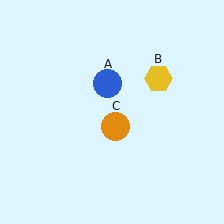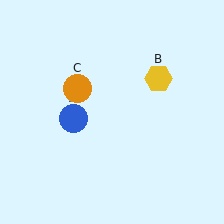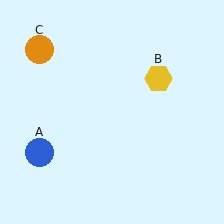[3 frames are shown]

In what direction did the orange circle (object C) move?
The orange circle (object C) moved up and to the left.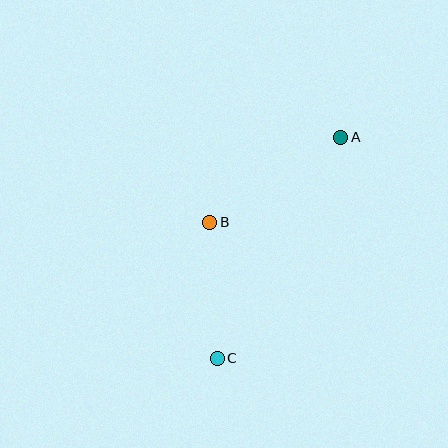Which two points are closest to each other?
Points B and C are closest to each other.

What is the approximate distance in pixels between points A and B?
The distance between A and B is approximately 156 pixels.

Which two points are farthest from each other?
Points A and C are farthest from each other.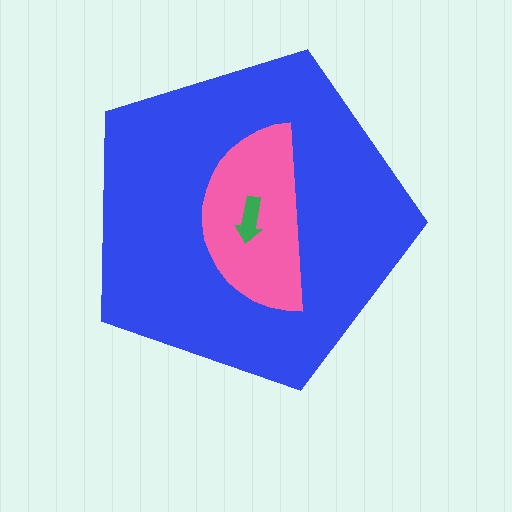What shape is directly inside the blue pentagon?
The pink semicircle.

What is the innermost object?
The green arrow.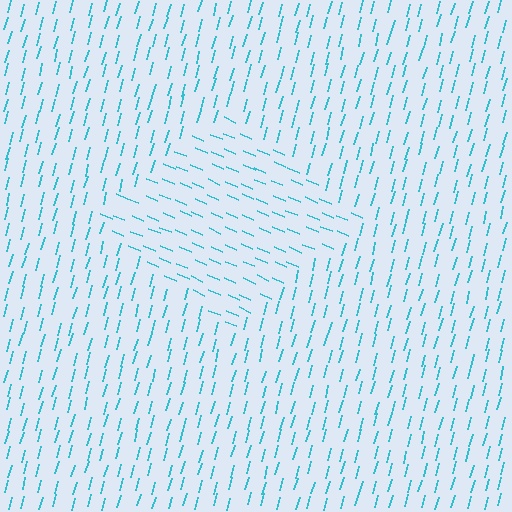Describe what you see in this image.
The image is filled with small cyan line segments. A diamond region in the image has lines oriented differently from the surrounding lines, creating a visible texture boundary.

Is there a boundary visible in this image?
Yes, there is a texture boundary formed by a change in line orientation.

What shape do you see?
I see a diamond.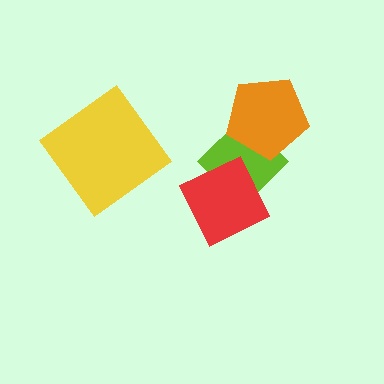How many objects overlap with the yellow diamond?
0 objects overlap with the yellow diamond.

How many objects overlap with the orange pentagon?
1 object overlaps with the orange pentagon.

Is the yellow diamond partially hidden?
No, no other shape covers it.